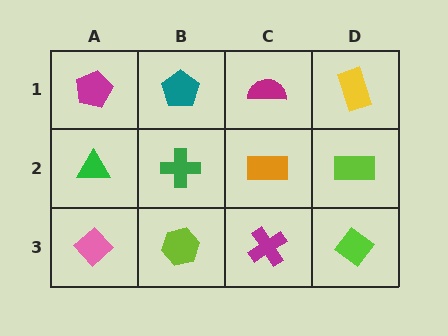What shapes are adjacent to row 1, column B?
A green cross (row 2, column B), a magenta pentagon (row 1, column A), a magenta semicircle (row 1, column C).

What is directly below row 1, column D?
A lime rectangle.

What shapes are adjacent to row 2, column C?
A magenta semicircle (row 1, column C), a magenta cross (row 3, column C), a green cross (row 2, column B), a lime rectangle (row 2, column D).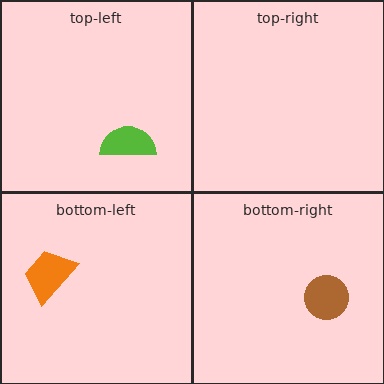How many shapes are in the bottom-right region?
1.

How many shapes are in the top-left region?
1.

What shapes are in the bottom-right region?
The brown circle.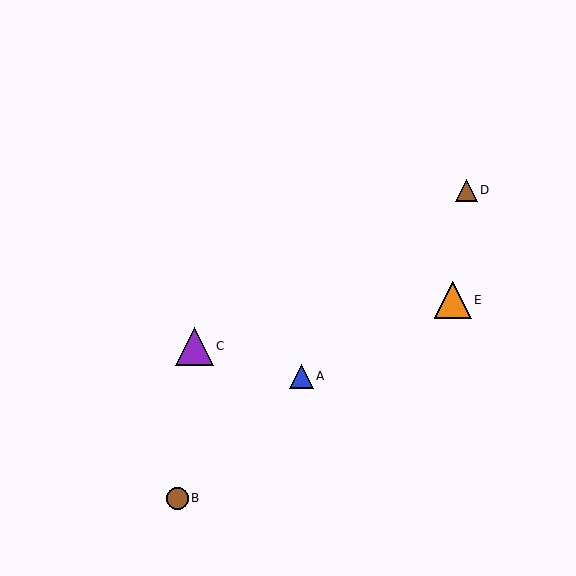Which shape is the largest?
The purple triangle (labeled C) is the largest.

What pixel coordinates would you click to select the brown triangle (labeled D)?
Click at (466, 190) to select the brown triangle D.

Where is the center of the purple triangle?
The center of the purple triangle is at (195, 346).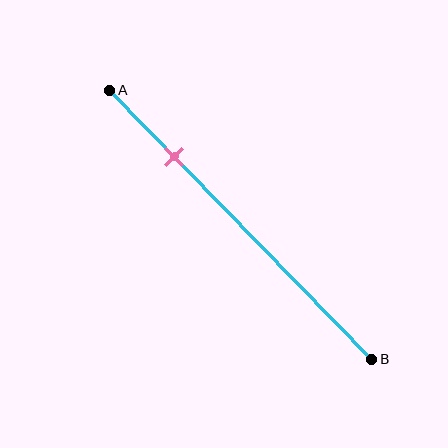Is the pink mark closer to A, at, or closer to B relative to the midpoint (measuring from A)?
The pink mark is closer to point A than the midpoint of segment AB.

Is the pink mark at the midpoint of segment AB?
No, the mark is at about 25% from A, not at the 50% midpoint.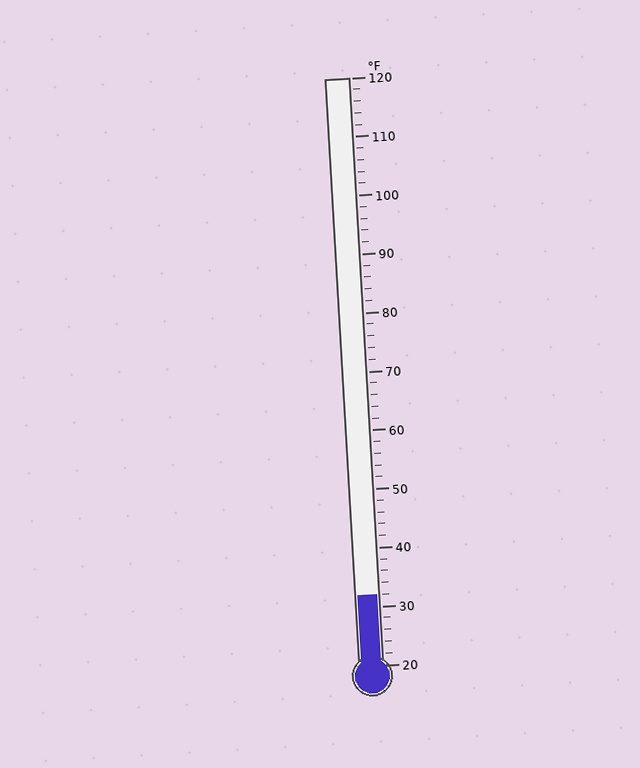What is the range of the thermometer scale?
The thermometer scale ranges from 20°F to 120°F.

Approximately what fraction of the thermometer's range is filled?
The thermometer is filled to approximately 10% of its range.